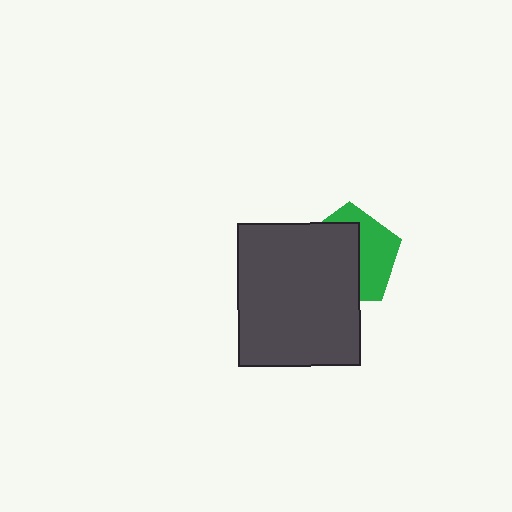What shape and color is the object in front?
The object in front is a dark gray rectangle.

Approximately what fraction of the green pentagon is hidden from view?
Roughly 56% of the green pentagon is hidden behind the dark gray rectangle.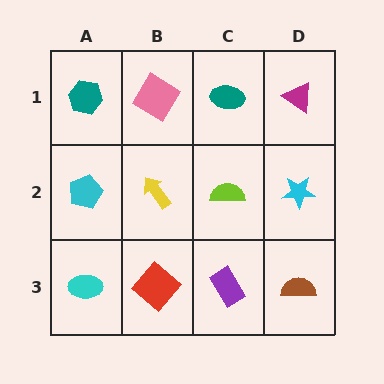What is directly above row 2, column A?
A teal hexagon.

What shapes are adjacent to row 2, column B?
A pink diamond (row 1, column B), a red diamond (row 3, column B), a cyan pentagon (row 2, column A), a lime semicircle (row 2, column C).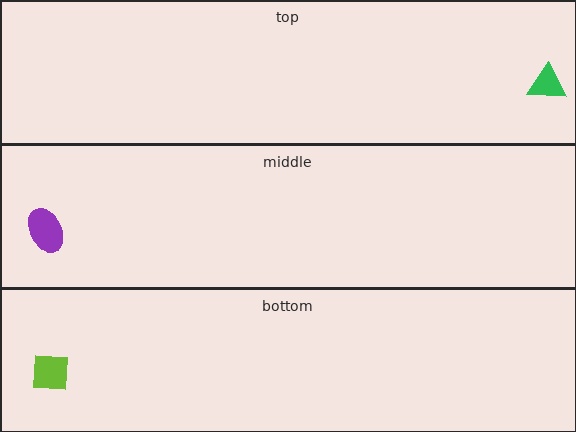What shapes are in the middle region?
The purple ellipse.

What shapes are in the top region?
The green triangle.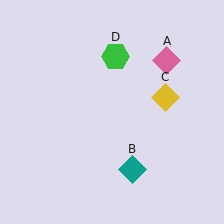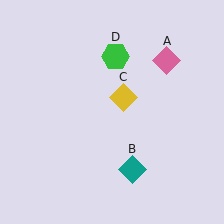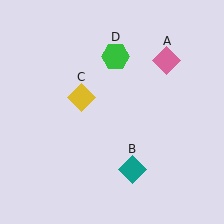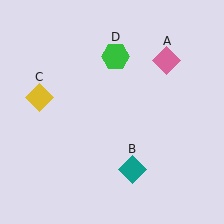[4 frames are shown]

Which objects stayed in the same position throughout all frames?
Pink diamond (object A) and teal diamond (object B) and green hexagon (object D) remained stationary.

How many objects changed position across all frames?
1 object changed position: yellow diamond (object C).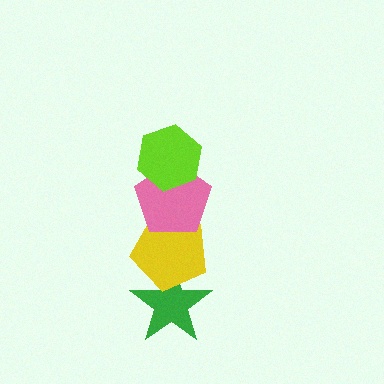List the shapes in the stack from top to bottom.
From top to bottom: the lime hexagon, the pink pentagon, the yellow pentagon, the green star.